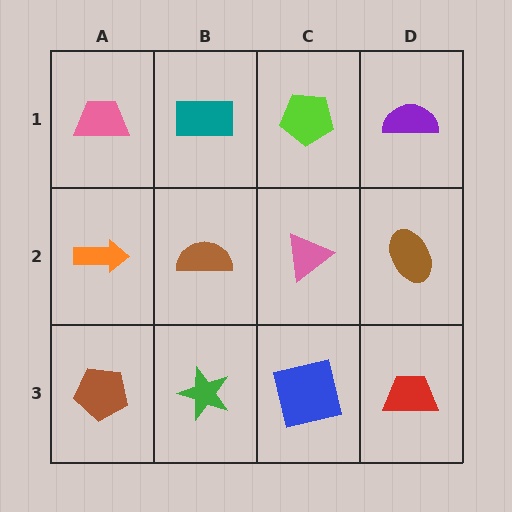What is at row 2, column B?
A brown semicircle.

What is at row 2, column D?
A brown ellipse.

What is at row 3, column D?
A red trapezoid.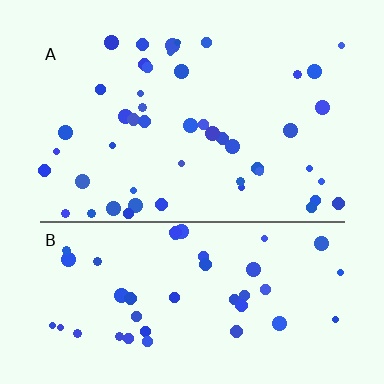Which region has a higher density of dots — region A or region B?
A (the top).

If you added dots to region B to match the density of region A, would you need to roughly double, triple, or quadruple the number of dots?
Approximately double.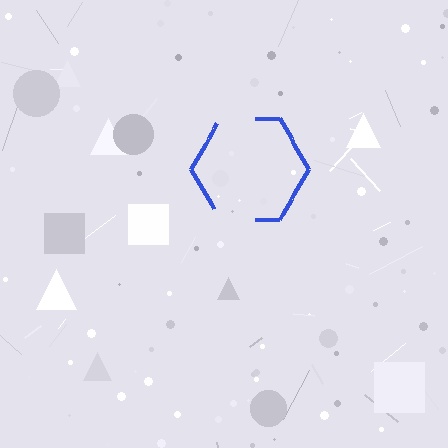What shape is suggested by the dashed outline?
The dashed outline suggests a hexagon.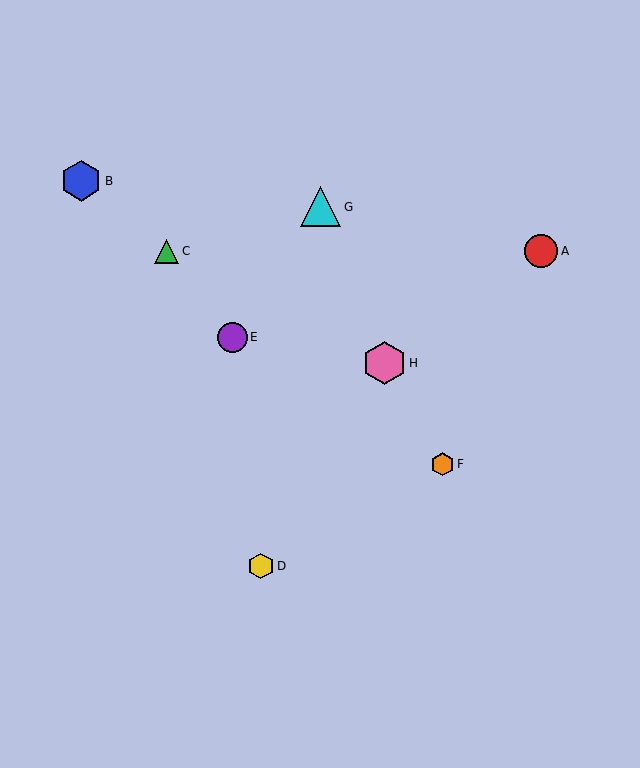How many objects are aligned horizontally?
2 objects (A, C) are aligned horizontally.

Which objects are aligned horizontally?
Objects A, C are aligned horizontally.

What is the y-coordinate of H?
Object H is at y≈363.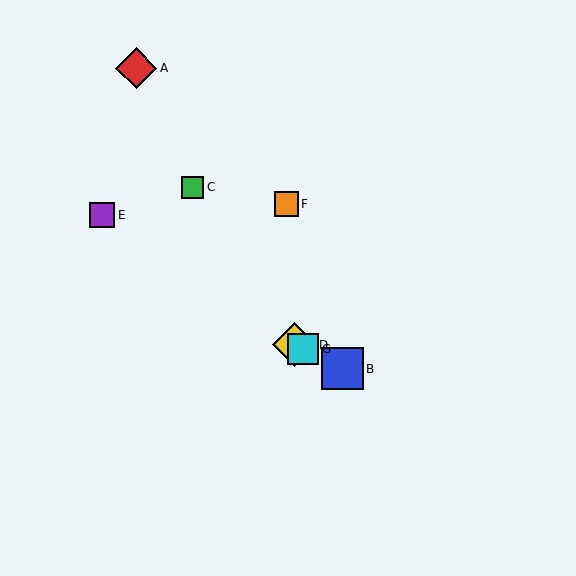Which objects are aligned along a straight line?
Objects B, D, G are aligned along a straight line.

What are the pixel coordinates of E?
Object E is at (102, 215).